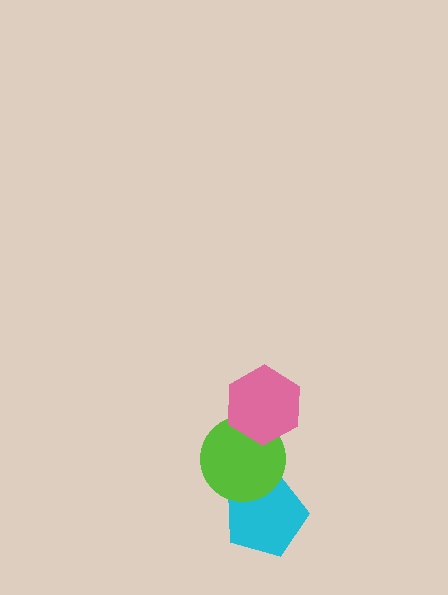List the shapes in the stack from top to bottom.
From top to bottom: the pink hexagon, the lime circle, the cyan pentagon.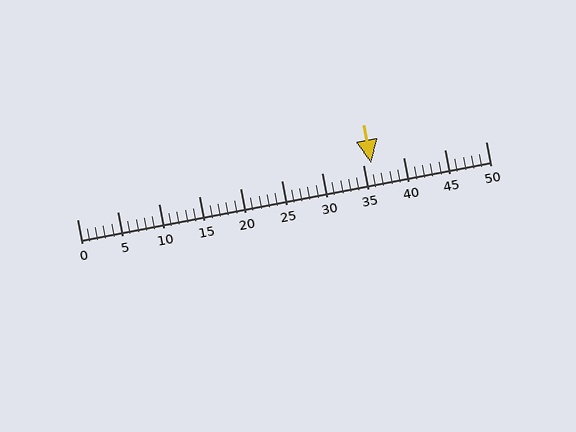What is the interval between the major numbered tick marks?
The major tick marks are spaced 5 units apart.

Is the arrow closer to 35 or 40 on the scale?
The arrow is closer to 35.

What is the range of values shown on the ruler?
The ruler shows values from 0 to 50.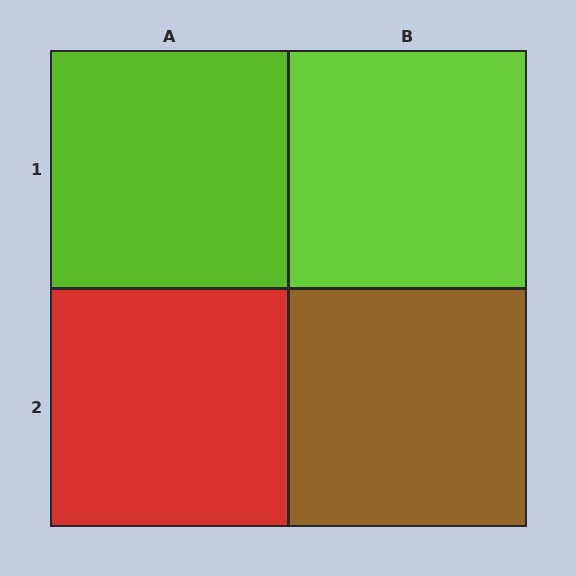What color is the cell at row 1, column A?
Lime.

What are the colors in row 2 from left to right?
Red, brown.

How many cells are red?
1 cell is red.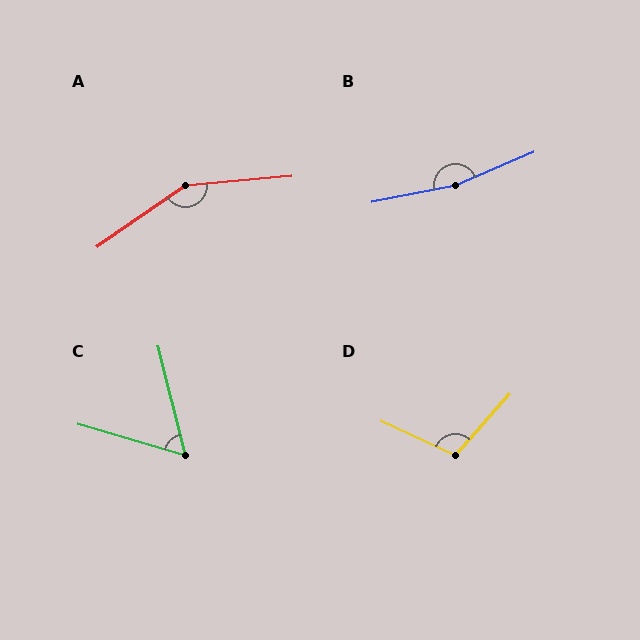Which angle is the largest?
B, at approximately 168 degrees.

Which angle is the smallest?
C, at approximately 59 degrees.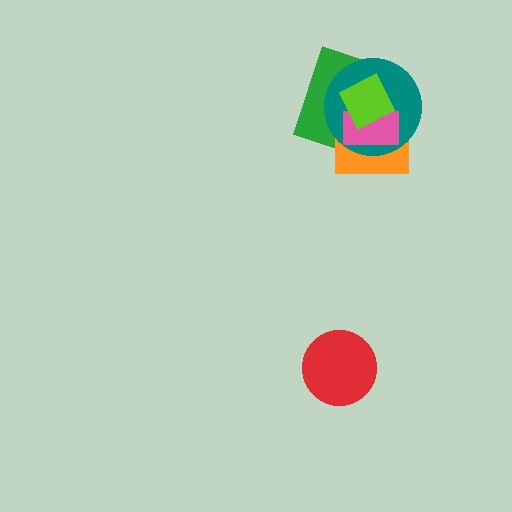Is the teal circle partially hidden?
Yes, it is partially covered by another shape.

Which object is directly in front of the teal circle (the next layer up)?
The pink rectangle is directly in front of the teal circle.